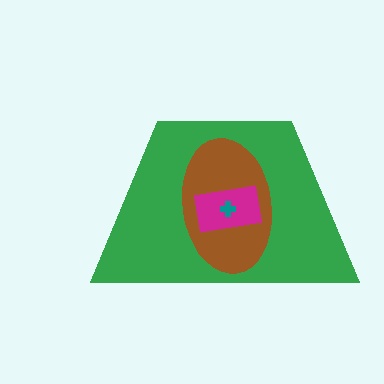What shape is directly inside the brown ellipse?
The magenta rectangle.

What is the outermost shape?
The green trapezoid.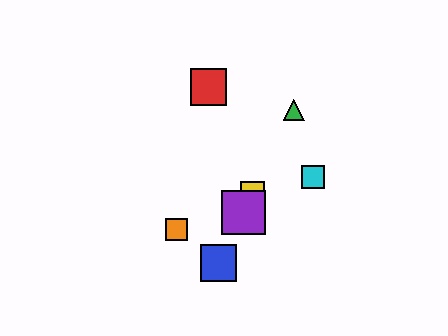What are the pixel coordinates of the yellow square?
The yellow square is at (253, 194).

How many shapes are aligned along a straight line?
4 shapes (the blue square, the green triangle, the yellow square, the purple square) are aligned along a straight line.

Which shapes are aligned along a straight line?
The blue square, the green triangle, the yellow square, the purple square are aligned along a straight line.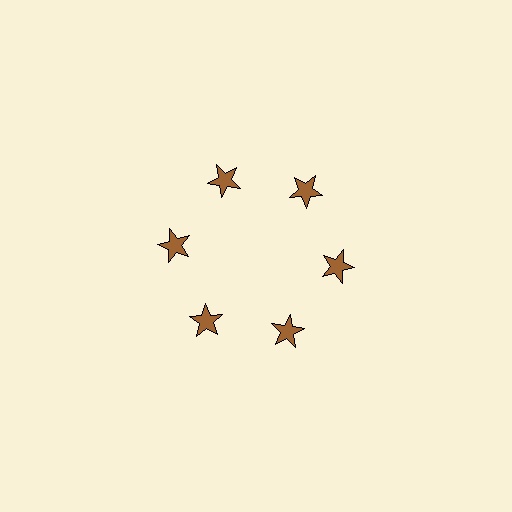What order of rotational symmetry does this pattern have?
This pattern has 6-fold rotational symmetry.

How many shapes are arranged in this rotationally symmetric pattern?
There are 6 shapes, arranged in 6 groups of 1.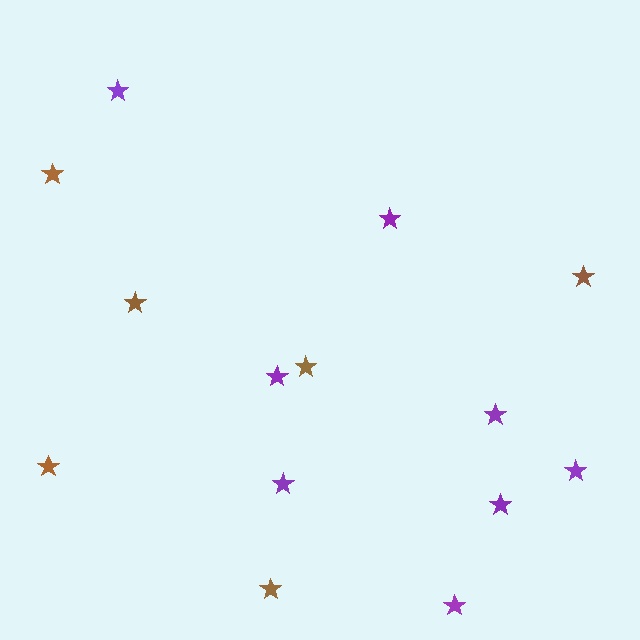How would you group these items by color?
There are 2 groups: one group of purple stars (8) and one group of brown stars (6).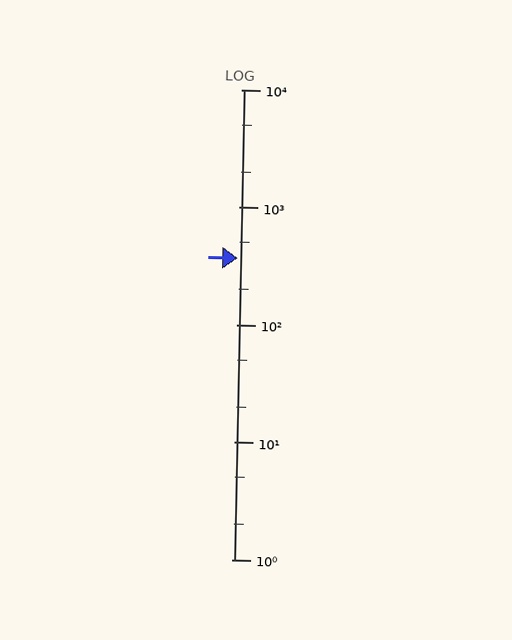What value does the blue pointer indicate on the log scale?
The pointer indicates approximately 370.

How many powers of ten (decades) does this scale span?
The scale spans 4 decades, from 1 to 10000.